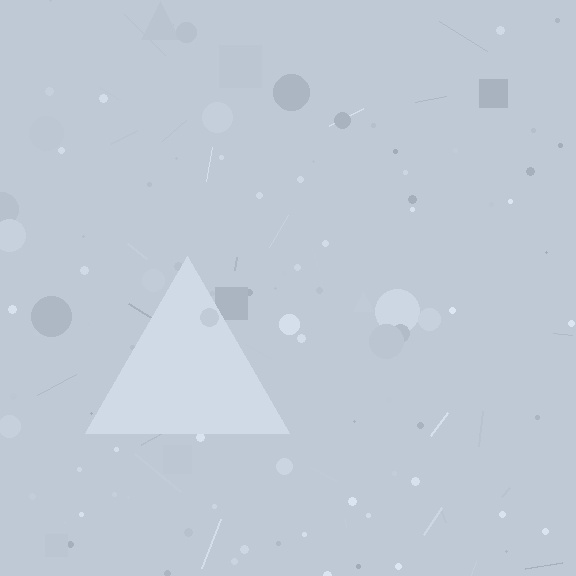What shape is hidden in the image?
A triangle is hidden in the image.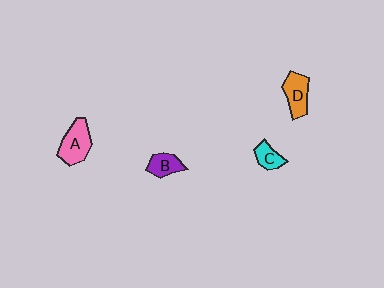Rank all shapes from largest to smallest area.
From largest to smallest: A (pink), D (orange), B (purple), C (cyan).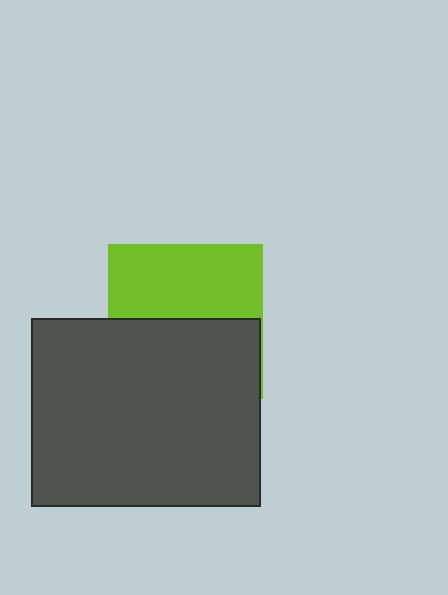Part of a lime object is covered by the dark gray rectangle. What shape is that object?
It is a square.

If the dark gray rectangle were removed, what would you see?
You would see the complete lime square.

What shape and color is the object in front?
The object in front is a dark gray rectangle.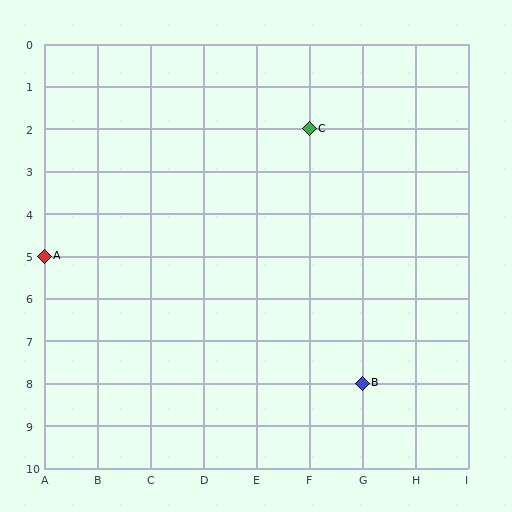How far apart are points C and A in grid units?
Points C and A are 5 columns and 3 rows apart (about 5.8 grid units diagonally).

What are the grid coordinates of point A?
Point A is at grid coordinates (A, 5).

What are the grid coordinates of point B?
Point B is at grid coordinates (G, 8).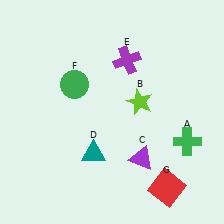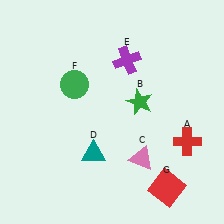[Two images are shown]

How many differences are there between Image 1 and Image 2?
There are 3 differences between the two images.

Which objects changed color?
A changed from green to red. B changed from lime to green. C changed from purple to pink.